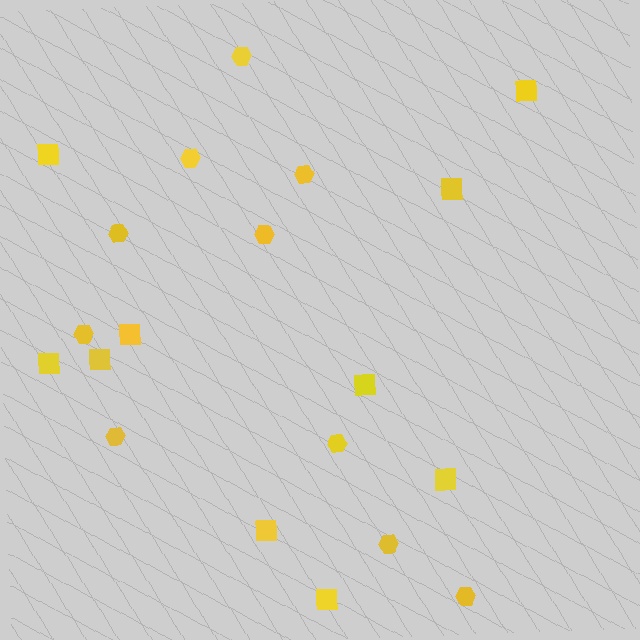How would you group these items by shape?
There are 2 groups: one group of hexagons (10) and one group of squares (10).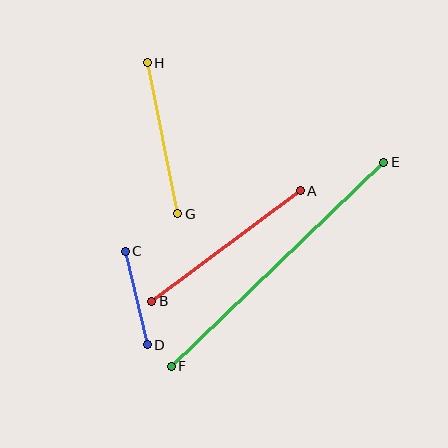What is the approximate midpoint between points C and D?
The midpoint is at approximately (136, 298) pixels.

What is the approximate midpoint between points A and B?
The midpoint is at approximately (226, 246) pixels.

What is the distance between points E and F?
The distance is approximately 295 pixels.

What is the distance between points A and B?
The distance is approximately 185 pixels.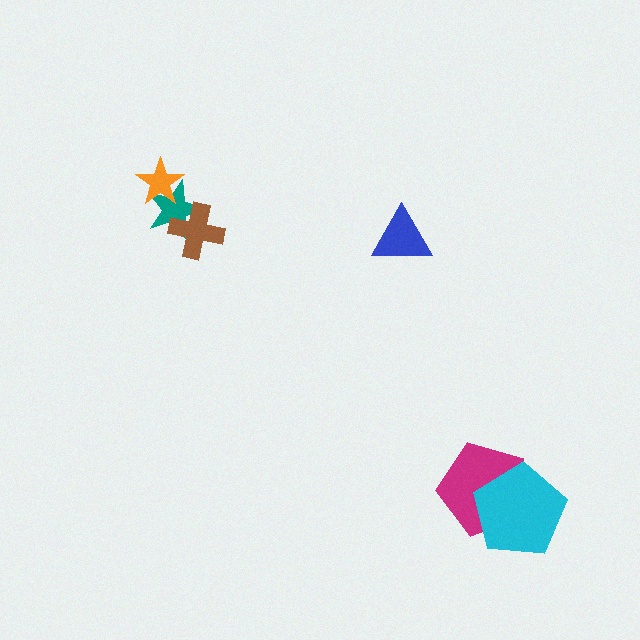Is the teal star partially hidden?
Yes, it is partially covered by another shape.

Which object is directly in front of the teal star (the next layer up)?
The orange star is directly in front of the teal star.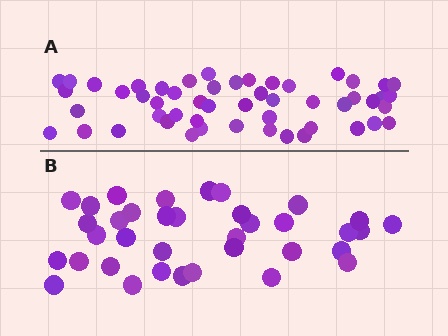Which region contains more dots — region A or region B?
Region A (the top region) has more dots.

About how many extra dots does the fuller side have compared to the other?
Region A has approximately 15 more dots than region B.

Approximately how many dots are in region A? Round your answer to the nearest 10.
About 50 dots. (The exact count is 52, which rounds to 50.)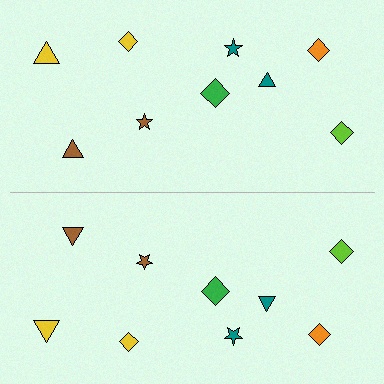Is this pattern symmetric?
Yes, this pattern has bilateral (reflection) symmetry.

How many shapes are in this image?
There are 18 shapes in this image.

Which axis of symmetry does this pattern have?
The pattern has a horizontal axis of symmetry running through the center of the image.